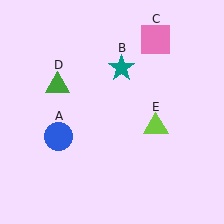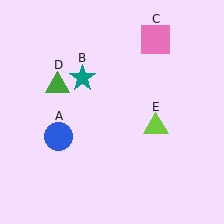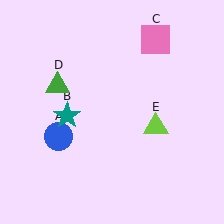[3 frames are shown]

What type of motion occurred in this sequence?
The teal star (object B) rotated counterclockwise around the center of the scene.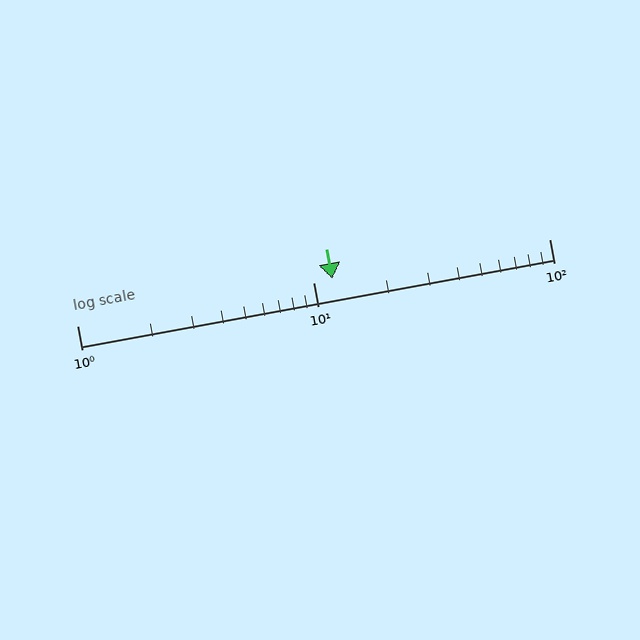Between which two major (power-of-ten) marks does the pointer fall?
The pointer is between 10 and 100.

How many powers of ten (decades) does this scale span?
The scale spans 2 decades, from 1 to 100.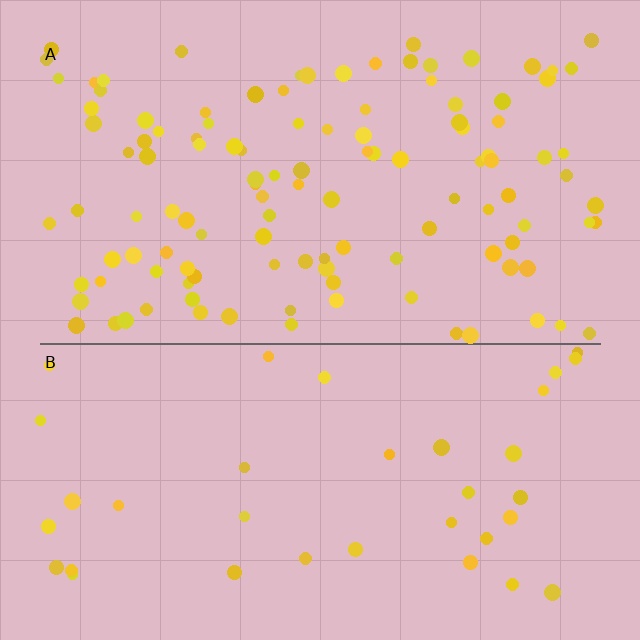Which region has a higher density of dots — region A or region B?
A (the top).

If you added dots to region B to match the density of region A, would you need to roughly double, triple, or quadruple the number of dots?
Approximately triple.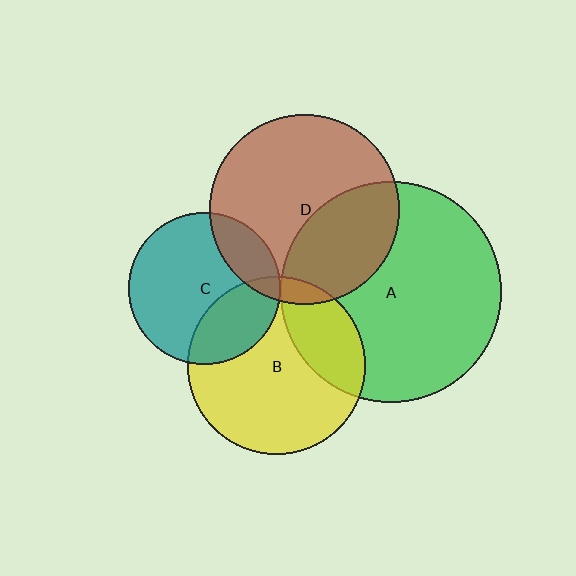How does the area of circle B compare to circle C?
Approximately 1.4 times.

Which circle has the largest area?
Circle A (green).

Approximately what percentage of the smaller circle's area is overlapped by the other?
Approximately 5%.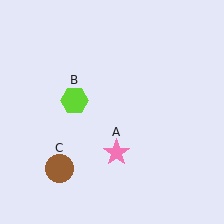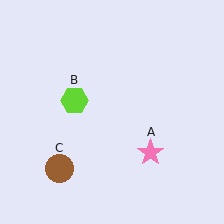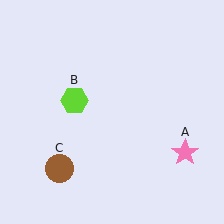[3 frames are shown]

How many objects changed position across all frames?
1 object changed position: pink star (object A).